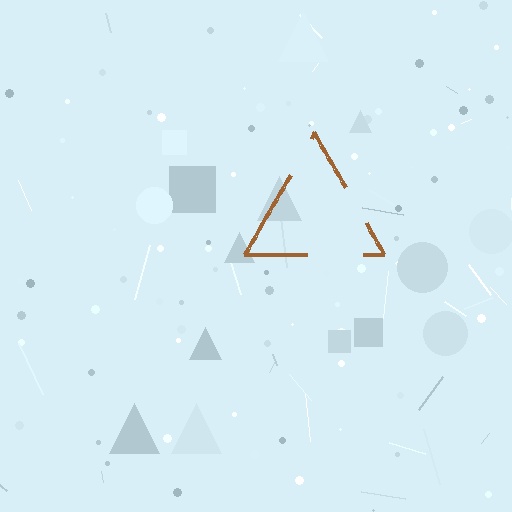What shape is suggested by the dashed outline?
The dashed outline suggests a triangle.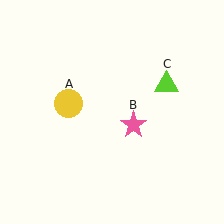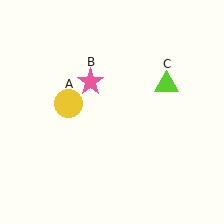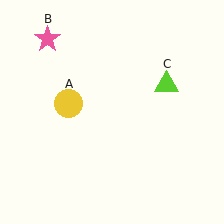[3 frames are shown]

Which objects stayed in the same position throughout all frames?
Yellow circle (object A) and lime triangle (object C) remained stationary.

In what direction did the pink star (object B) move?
The pink star (object B) moved up and to the left.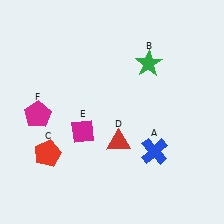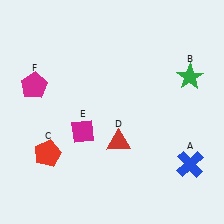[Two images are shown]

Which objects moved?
The objects that moved are: the blue cross (A), the green star (B), the magenta pentagon (F).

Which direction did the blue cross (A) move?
The blue cross (A) moved right.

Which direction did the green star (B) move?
The green star (B) moved right.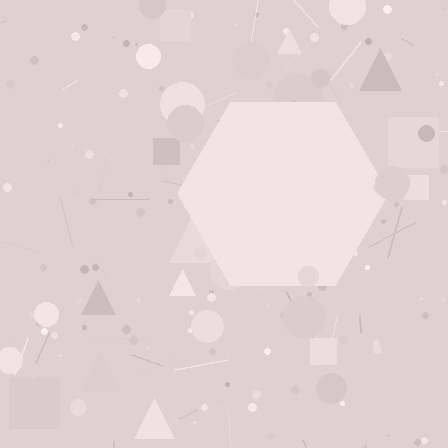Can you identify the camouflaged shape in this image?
The camouflaged shape is a hexagon.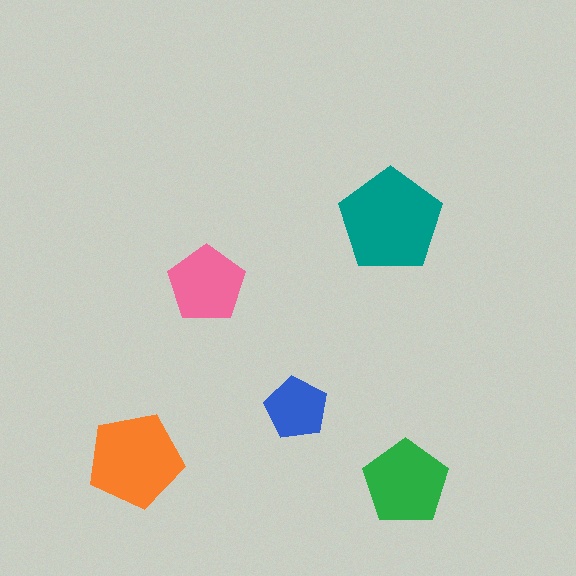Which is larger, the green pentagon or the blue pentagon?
The green one.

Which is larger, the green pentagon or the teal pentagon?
The teal one.